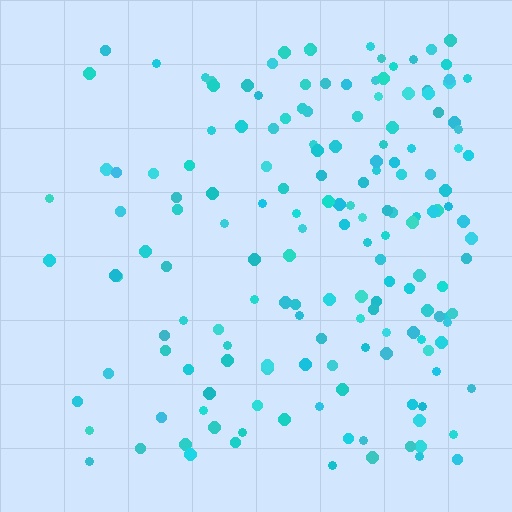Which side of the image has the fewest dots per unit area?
The left.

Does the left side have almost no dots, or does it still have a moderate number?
Still a moderate number, just noticeably fewer than the right.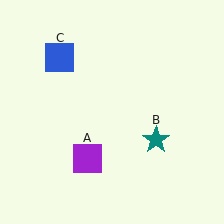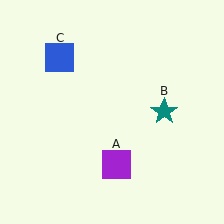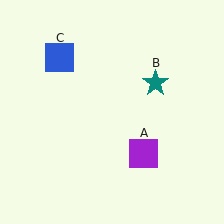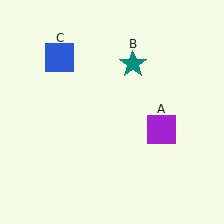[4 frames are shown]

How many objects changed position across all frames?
2 objects changed position: purple square (object A), teal star (object B).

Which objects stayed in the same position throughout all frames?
Blue square (object C) remained stationary.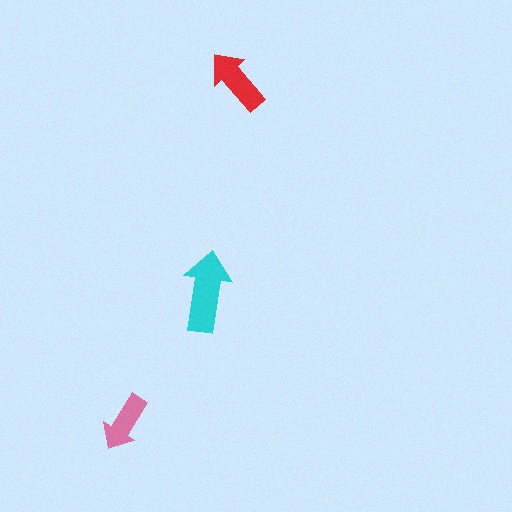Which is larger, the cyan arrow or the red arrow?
The cyan one.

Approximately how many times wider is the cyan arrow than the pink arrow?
About 1.5 times wider.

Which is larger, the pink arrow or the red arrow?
The red one.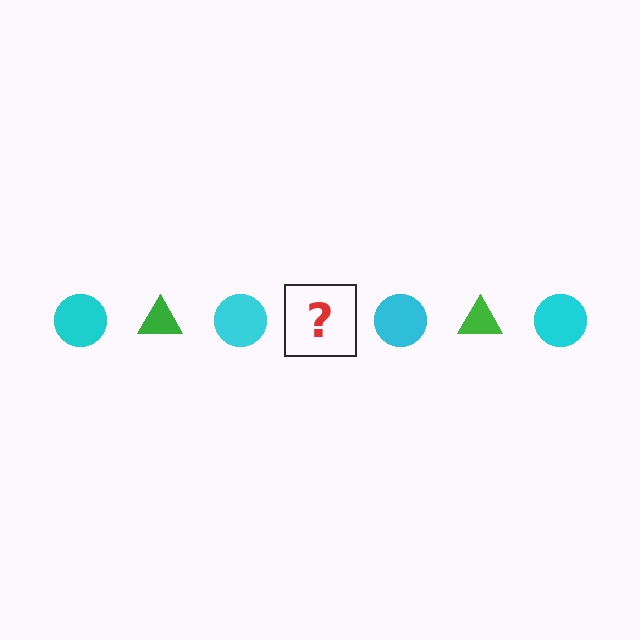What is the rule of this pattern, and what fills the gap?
The rule is that the pattern alternates between cyan circle and green triangle. The gap should be filled with a green triangle.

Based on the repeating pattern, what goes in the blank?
The blank should be a green triangle.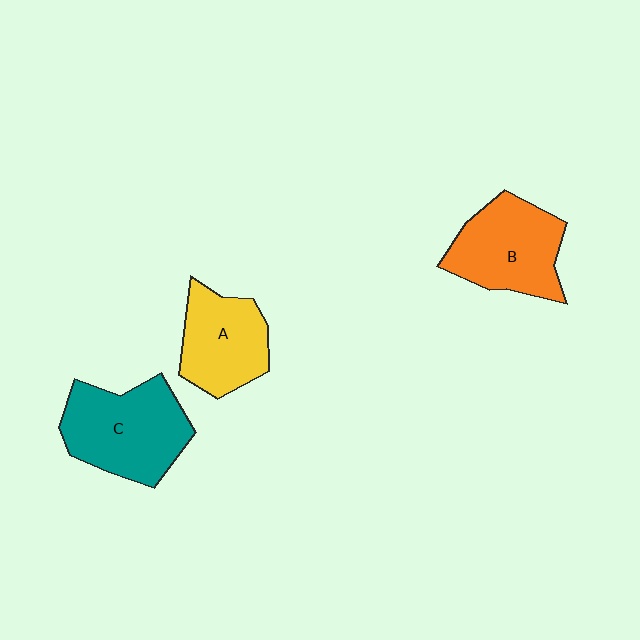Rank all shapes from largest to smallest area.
From largest to smallest: C (teal), B (orange), A (yellow).